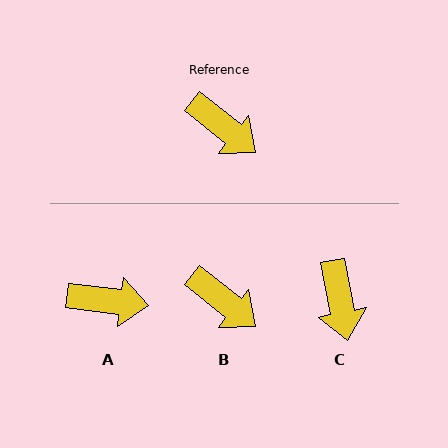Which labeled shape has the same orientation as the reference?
B.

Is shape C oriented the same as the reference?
No, it is off by about 40 degrees.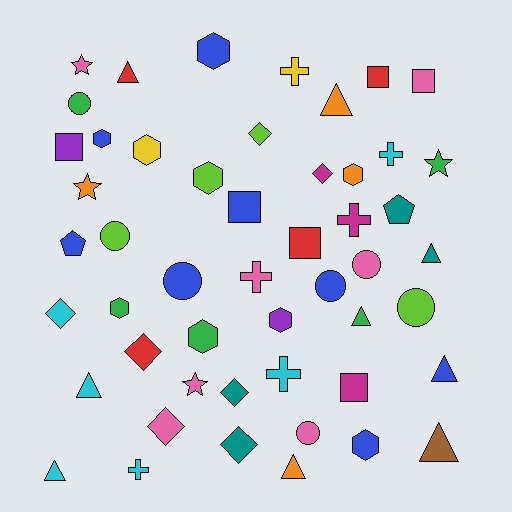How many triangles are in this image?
There are 9 triangles.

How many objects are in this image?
There are 50 objects.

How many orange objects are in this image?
There are 4 orange objects.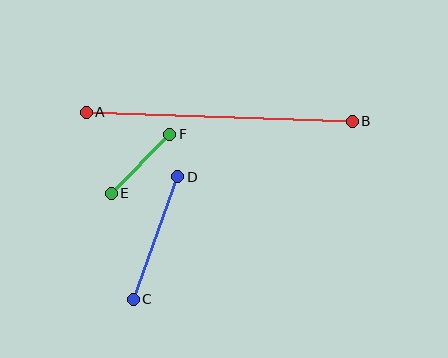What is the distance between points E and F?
The distance is approximately 83 pixels.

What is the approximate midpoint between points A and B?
The midpoint is at approximately (219, 117) pixels.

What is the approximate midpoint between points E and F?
The midpoint is at approximately (140, 164) pixels.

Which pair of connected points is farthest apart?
Points A and B are farthest apart.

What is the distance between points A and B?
The distance is approximately 266 pixels.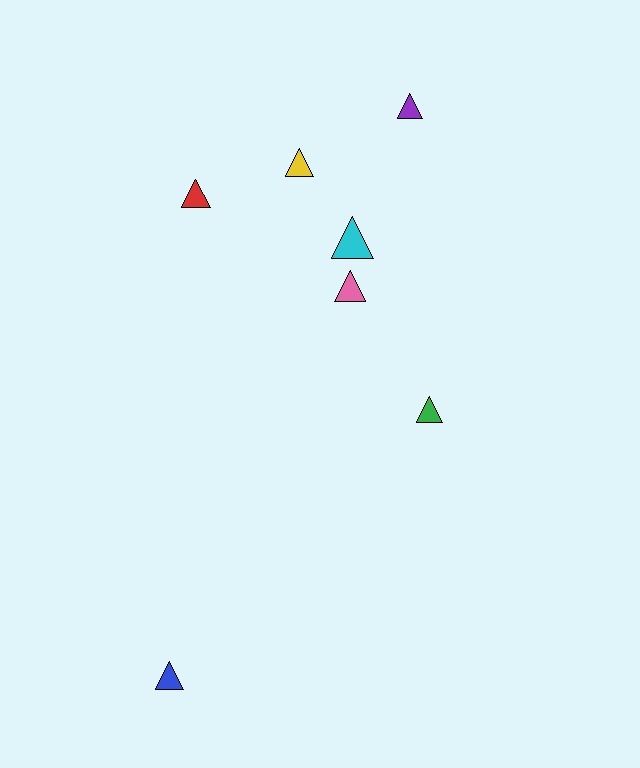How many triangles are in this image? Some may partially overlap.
There are 7 triangles.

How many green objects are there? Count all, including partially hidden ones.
There is 1 green object.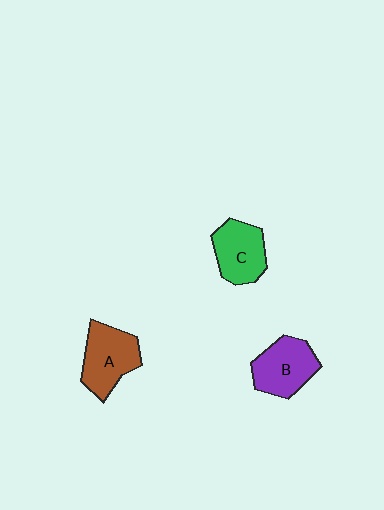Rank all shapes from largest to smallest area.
From largest to smallest: A (brown), B (purple), C (green).